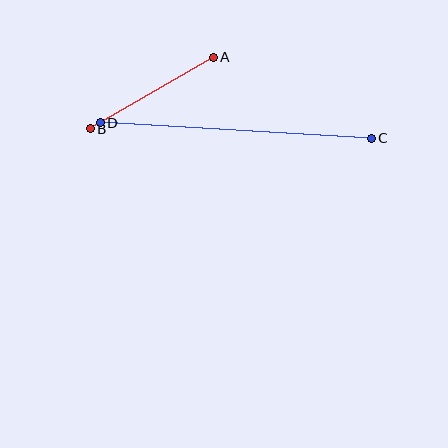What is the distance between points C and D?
The distance is approximately 272 pixels.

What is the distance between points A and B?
The distance is approximately 142 pixels.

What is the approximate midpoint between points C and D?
The midpoint is at approximately (236, 130) pixels.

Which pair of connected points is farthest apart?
Points C and D are farthest apart.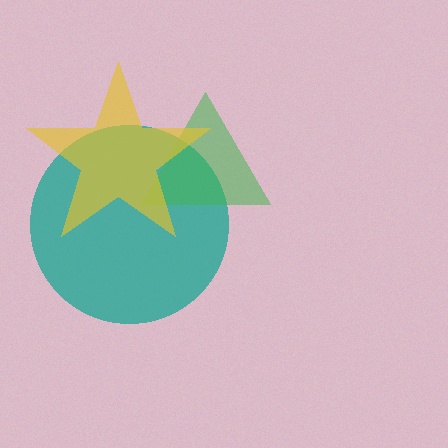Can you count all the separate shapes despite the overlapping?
Yes, there are 3 separate shapes.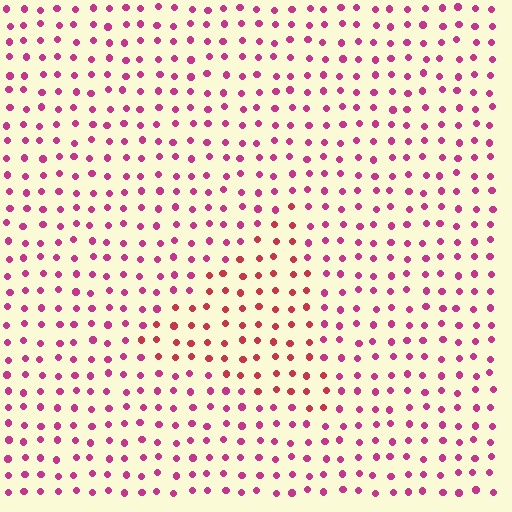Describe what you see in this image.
The image is filled with small magenta elements in a uniform arrangement. A triangle-shaped region is visible where the elements are tinted to a slightly different hue, forming a subtle color boundary.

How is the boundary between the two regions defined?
The boundary is defined purely by a slight shift in hue (about 29 degrees). Spacing, size, and orientation are identical on both sides.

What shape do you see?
I see a triangle.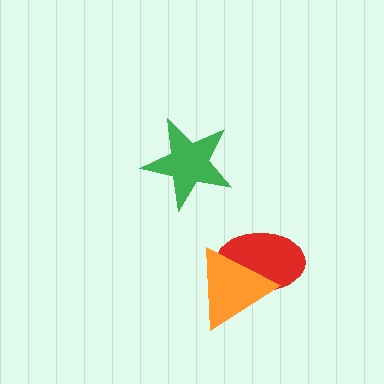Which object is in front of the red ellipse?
The orange triangle is in front of the red ellipse.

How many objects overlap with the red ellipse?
1 object overlaps with the red ellipse.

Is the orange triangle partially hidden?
No, no other shape covers it.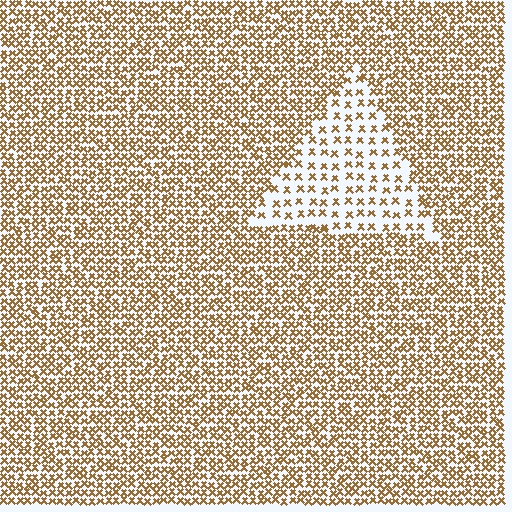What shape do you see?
I see a triangle.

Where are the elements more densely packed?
The elements are more densely packed outside the triangle boundary.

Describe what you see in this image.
The image contains small brown elements arranged at two different densities. A triangle-shaped region is visible where the elements are less densely packed than the surrounding area.